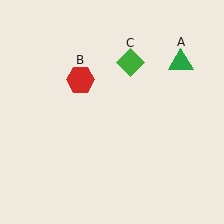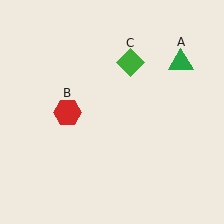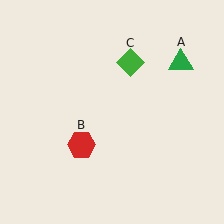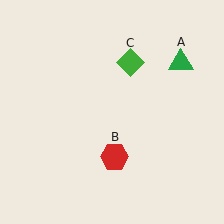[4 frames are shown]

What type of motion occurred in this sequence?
The red hexagon (object B) rotated counterclockwise around the center of the scene.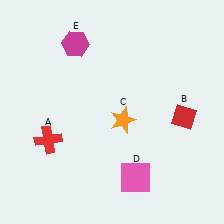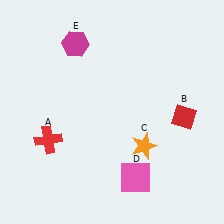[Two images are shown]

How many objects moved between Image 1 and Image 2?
1 object moved between the two images.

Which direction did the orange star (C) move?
The orange star (C) moved down.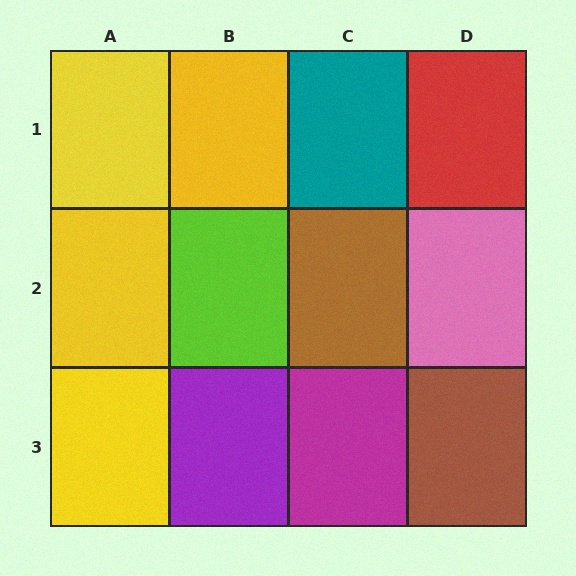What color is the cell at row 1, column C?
Teal.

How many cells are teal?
1 cell is teal.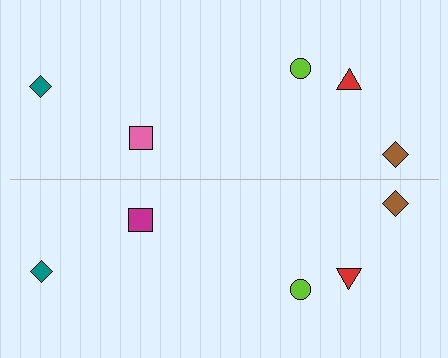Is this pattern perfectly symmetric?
No, the pattern is not perfectly symmetric. The magenta square on the bottom side breaks the symmetry — its mirror counterpart is pink.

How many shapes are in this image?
There are 10 shapes in this image.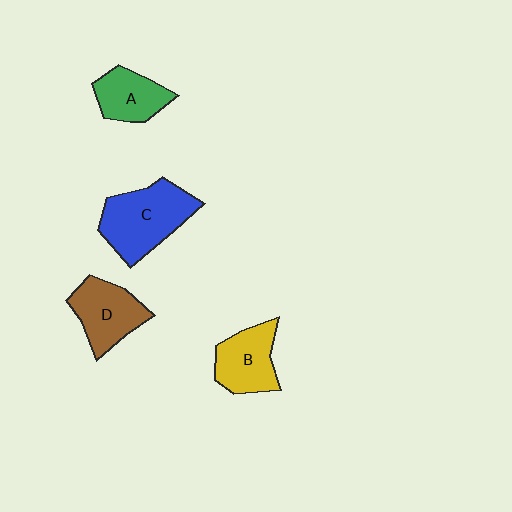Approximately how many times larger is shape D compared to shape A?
Approximately 1.2 times.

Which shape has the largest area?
Shape C (blue).